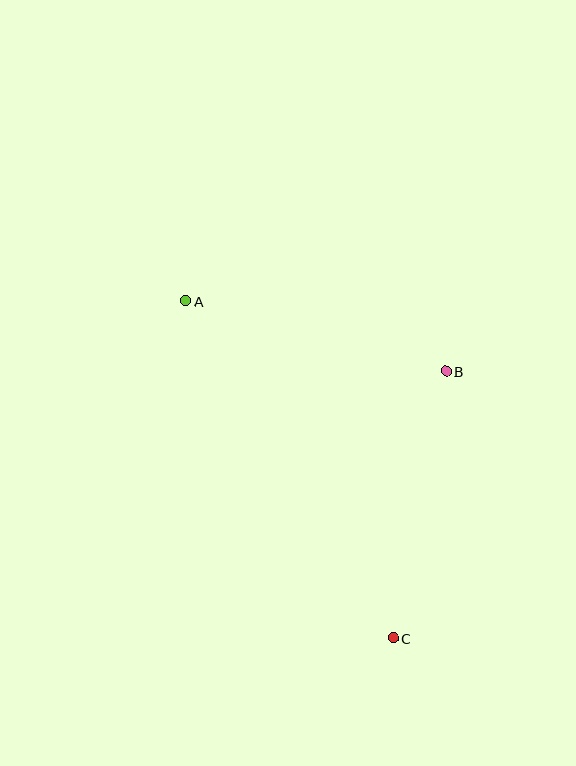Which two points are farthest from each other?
Points A and C are farthest from each other.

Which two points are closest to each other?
Points A and B are closest to each other.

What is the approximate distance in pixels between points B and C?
The distance between B and C is approximately 272 pixels.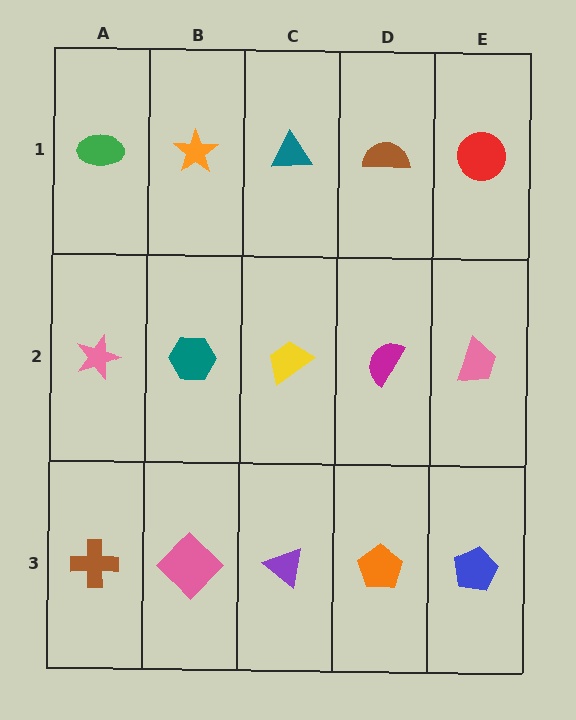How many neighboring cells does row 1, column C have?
3.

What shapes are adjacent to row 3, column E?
A pink trapezoid (row 2, column E), an orange pentagon (row 3, column D).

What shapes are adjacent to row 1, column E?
A pink trapezoid (row 2, column E), a brown semicircle (row 1, column D).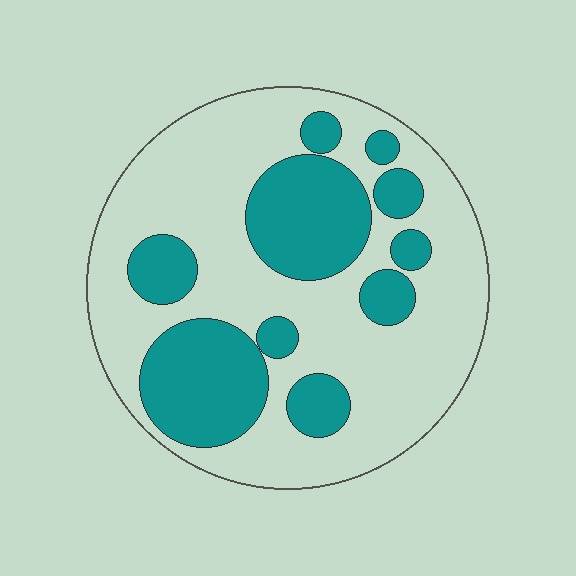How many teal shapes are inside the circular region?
10.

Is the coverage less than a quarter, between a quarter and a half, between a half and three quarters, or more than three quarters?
Between a quarter and a half.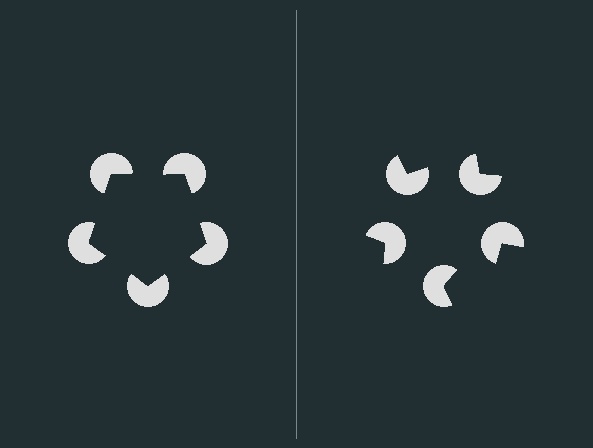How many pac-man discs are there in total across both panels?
10 — 5 on each side.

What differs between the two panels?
The pac-man discs are positioned identically on both sides; only the wedge orientations differ. On the left they align to a pentagon; on the right they are misaligned.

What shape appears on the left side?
An illusory pentagon.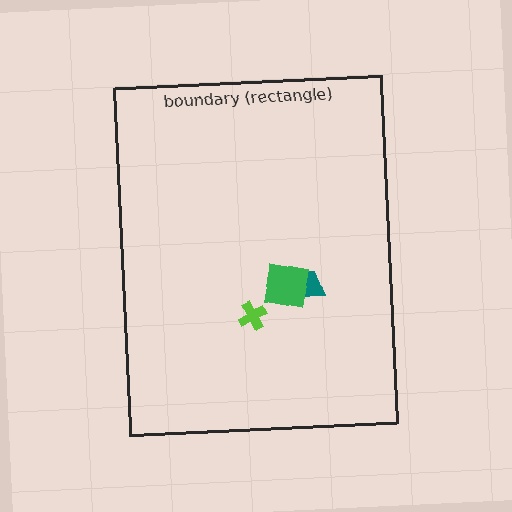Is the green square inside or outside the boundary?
Inside.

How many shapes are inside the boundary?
3 inside, 0 outside.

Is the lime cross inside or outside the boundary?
Inside.